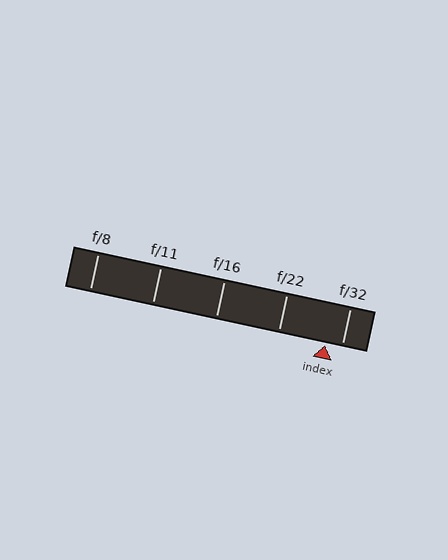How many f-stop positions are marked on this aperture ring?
There are 5 f-stop positions marked.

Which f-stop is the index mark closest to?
The index mark is closest to f/32.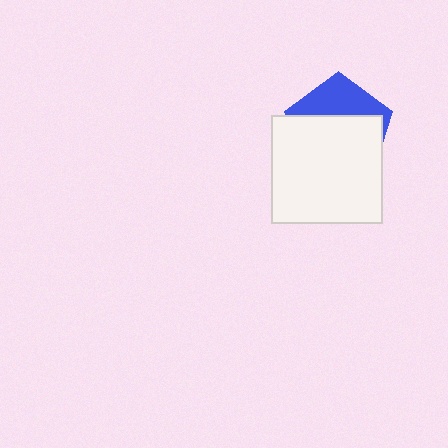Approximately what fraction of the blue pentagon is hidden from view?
Roughly 65% of the blue pentagon is hidden behind the white rectangle.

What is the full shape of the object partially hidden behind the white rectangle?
The partially hidden object is a blue pentagon.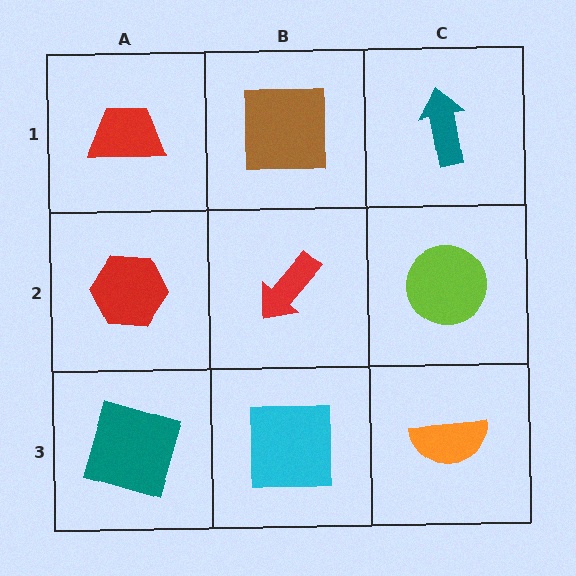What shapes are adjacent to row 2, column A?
A red trapezoid (row 1, column A), a teal square (row 3, column A), a red arrow (row 2, column B).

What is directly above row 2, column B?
A brown square.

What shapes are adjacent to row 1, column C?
A lime circle (row 2, column C), a brown square (row 1, column B).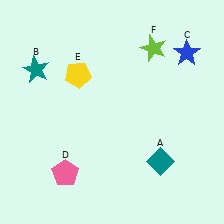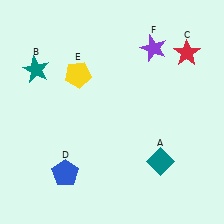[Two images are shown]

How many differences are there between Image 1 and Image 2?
There are 3 differences between the two images.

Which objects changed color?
C changed from blue to red. D changed from pink to blue. F changed from lime to purple.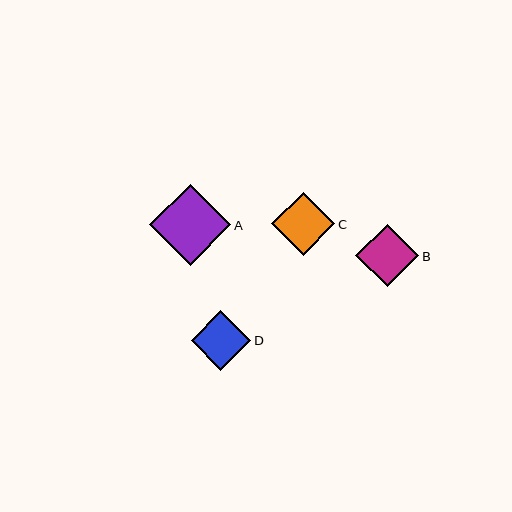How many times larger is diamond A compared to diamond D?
Diamond A is approximately 1.4 times the size of diamond D.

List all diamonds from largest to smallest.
From largest to smallest: A, C, B, D.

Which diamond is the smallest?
Diamond D is the smallest with a size of approximately 59 pixels.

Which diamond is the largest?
Diamond A is the largest with a size of approximately 81 pixels.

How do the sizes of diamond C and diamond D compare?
Diamond C and diamond D are approximately the same size.